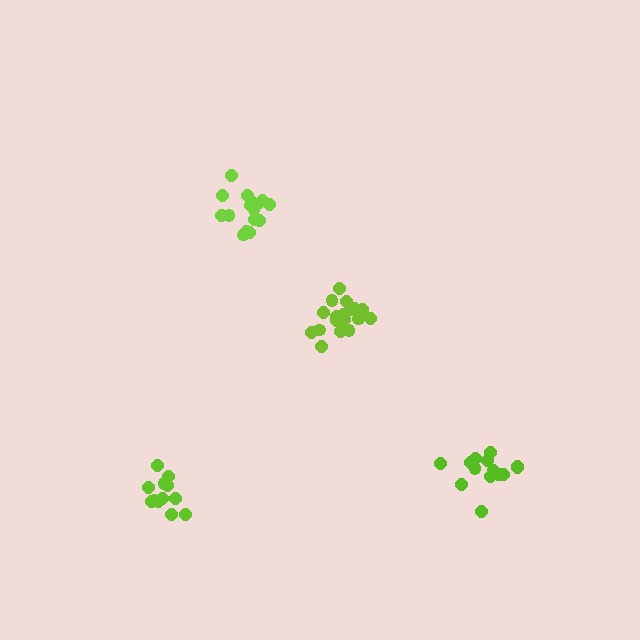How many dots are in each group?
Group 1: 18 dots, Group 2: 16 dots, Group 3: 14 dots, Group 4: 12 dots (60 total).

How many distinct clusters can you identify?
There are 4 distinct clusters.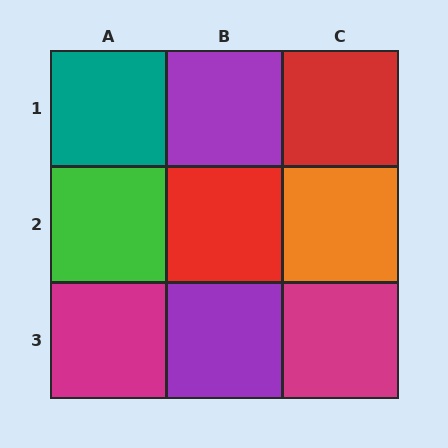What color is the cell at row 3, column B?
Purple.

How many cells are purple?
2 cells are purple.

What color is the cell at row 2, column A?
Green.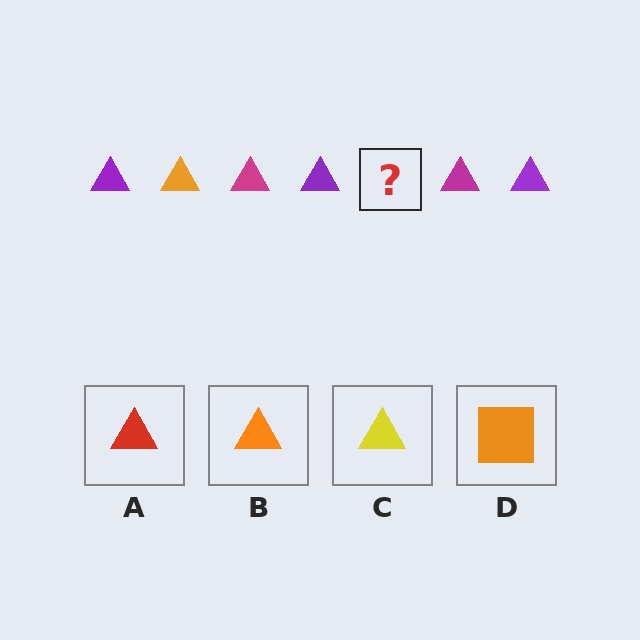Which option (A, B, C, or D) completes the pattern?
B.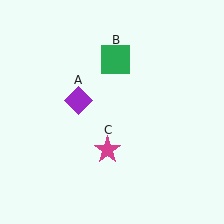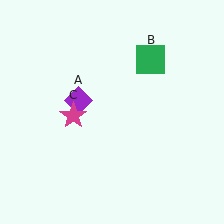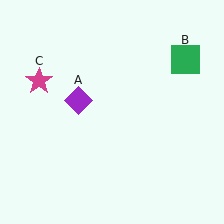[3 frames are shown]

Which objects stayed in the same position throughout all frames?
Purple diamond (object A) remained stationary.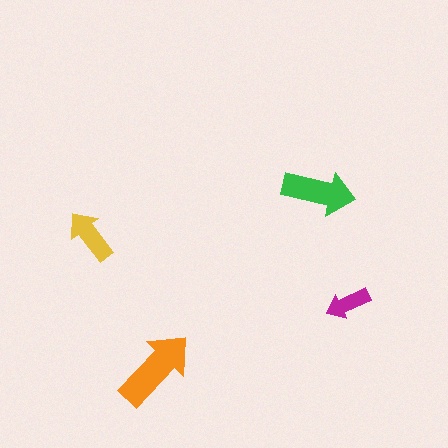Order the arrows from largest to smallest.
the orange one, the green one, the yellow one, the magenta one.